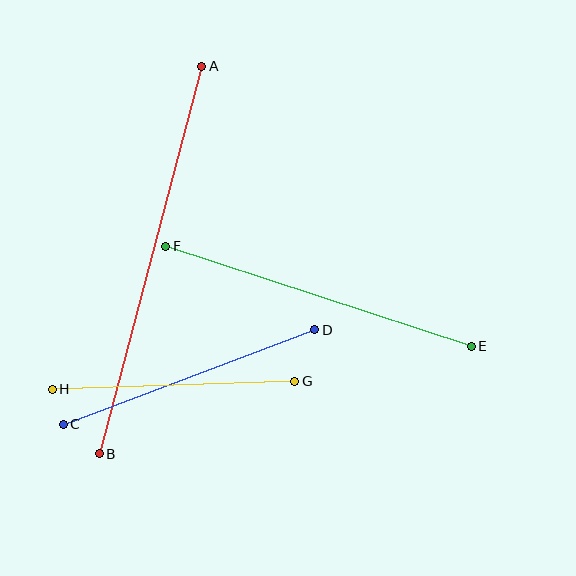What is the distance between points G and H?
The distance is approximately 243 pixels.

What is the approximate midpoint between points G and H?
The midpoint is at approximately (173, 385) pixels.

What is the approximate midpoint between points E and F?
The midpoint is at approximately (319, 296) pixels.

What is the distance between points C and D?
The distance is approximately 269 pixels.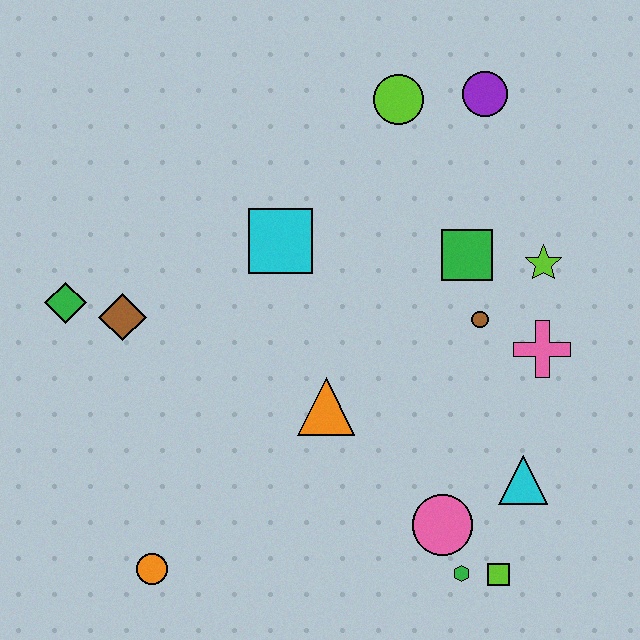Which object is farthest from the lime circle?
The orange circle is farthest from the lime circle.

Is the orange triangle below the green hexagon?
No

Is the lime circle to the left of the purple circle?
Yes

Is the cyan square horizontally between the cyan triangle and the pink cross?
No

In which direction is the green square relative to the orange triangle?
The green square is above the orange triangle.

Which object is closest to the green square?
The brown circle is closest to the green square.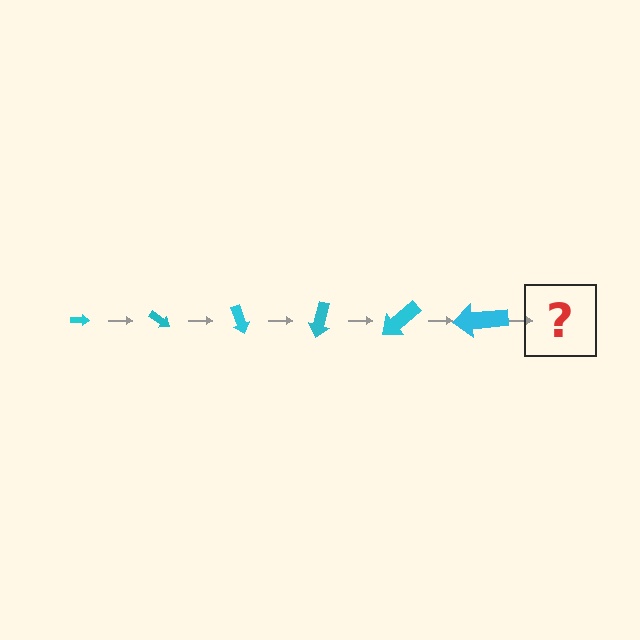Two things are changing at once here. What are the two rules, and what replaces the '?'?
The two rules are that the arrow grows larger each step and it rotates 35 degrees each step. The '?' should be an arrow, larger than the previous one and rotated 210 degrees from the start.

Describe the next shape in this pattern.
It should be an arrow, larger than the previous one and rotated 210 degrees from the start.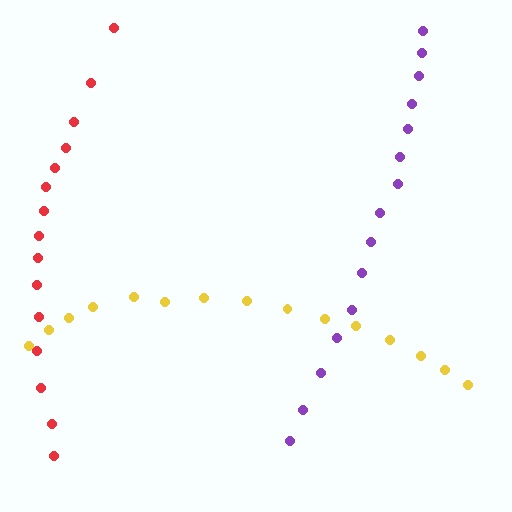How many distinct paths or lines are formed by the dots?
There are 3 distinct paths.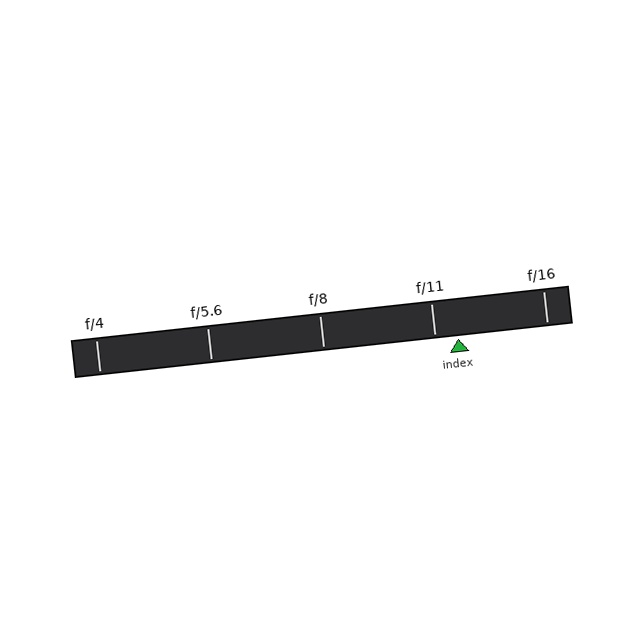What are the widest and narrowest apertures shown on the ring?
The widest aperture shown is f/4 and the narrowest is f/16.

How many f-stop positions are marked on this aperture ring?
There are 5 f-stop positions marked.